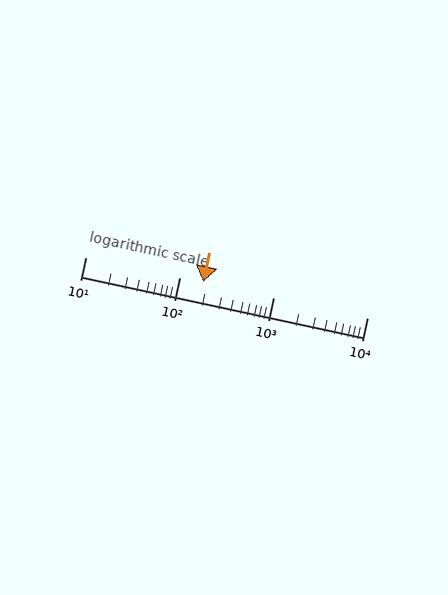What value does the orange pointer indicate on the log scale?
The pointer indicates approximately 180.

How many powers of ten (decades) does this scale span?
The scale spans 3 decades, from 10 to 10000.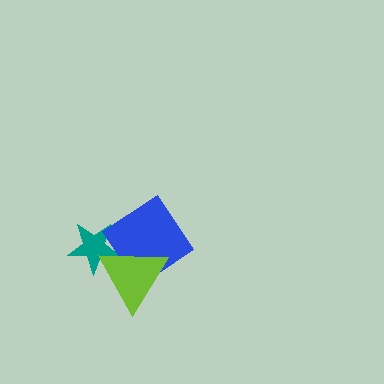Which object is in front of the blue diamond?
The lime triangle is in front of the blue diamond.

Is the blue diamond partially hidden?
Yes, it is partially covered by another shape.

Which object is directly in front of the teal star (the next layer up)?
The blue diamond is directly in front of the teal star.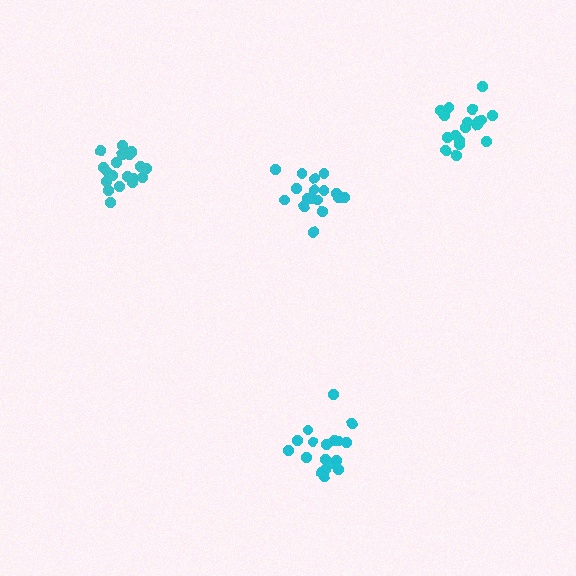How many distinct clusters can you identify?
There are 4 distinct clusters.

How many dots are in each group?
Group 1: 19 dots, Group 2: 18 dots, Group 3: 18 dots, Group 4: 19 dots (74 total).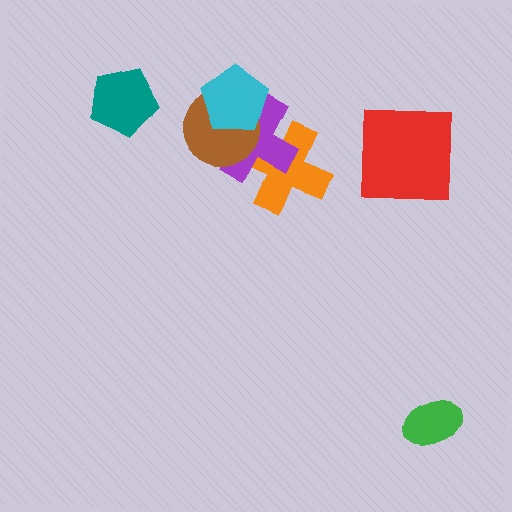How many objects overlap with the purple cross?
3 objects overlap with the purple cross.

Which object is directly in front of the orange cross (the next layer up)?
The purple cross is directly in front of the orange cross.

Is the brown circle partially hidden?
Yes, it is partially covered by another shape.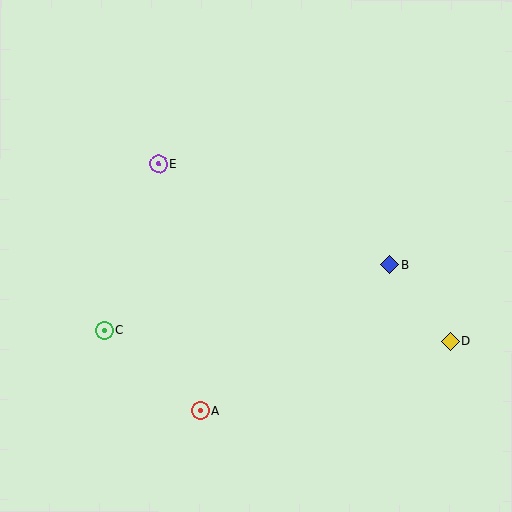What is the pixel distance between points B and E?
The distance between B and E is 252 pixels.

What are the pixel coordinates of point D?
Point D is at (450, 341).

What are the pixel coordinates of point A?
Point A is at (200, 410).